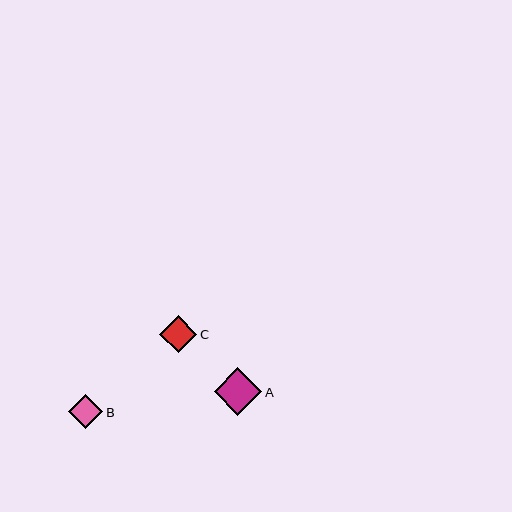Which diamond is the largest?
Diamond A is the largest with a size of approximately 48 pixels.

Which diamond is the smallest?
Diamond B is the smallest with a size of approximately 34 pixels.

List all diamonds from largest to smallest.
From largest to smallest: A, C, B.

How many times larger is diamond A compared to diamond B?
Diamond A is approximately 1.4 times the size of diamond B.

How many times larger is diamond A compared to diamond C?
Diamond A is approximately 1.3 times the size of diamond C.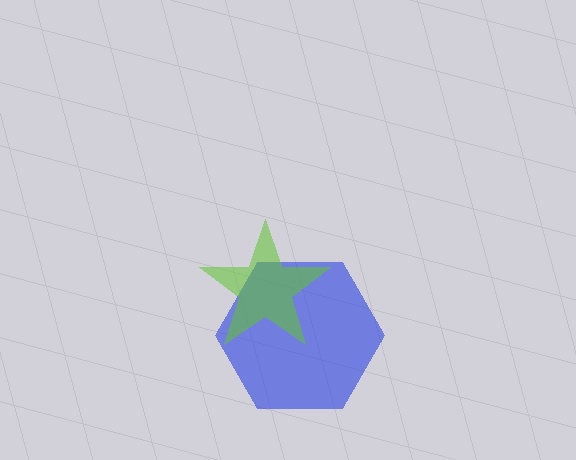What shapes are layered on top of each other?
The layered shapes are: a blue hexagon, a lime star.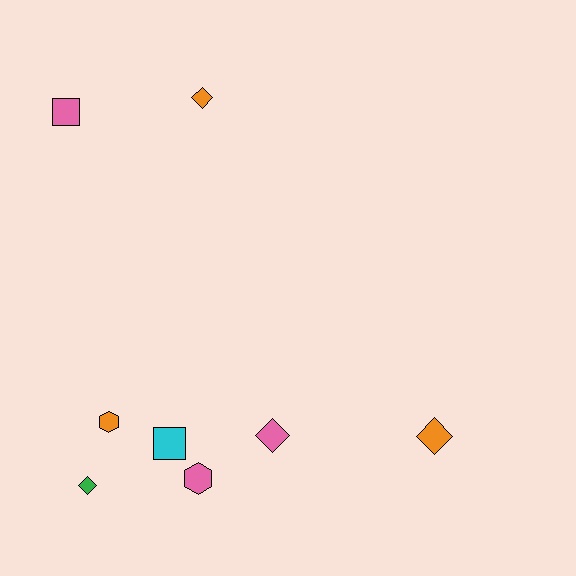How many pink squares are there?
There is 1 pink square.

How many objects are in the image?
There are 8 objects.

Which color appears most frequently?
Pink, with 3 objects.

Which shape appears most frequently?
Diamond, with 4 objects.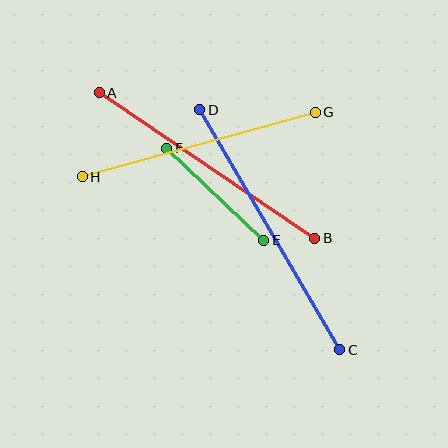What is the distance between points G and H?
The distance is approximately 242 pixels.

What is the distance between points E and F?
The distance is approximately 134 pixels.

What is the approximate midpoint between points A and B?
The midpoint is at approximately (207, 166) pixels.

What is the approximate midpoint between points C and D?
The midpoint is at approximately (270, 230) pixels.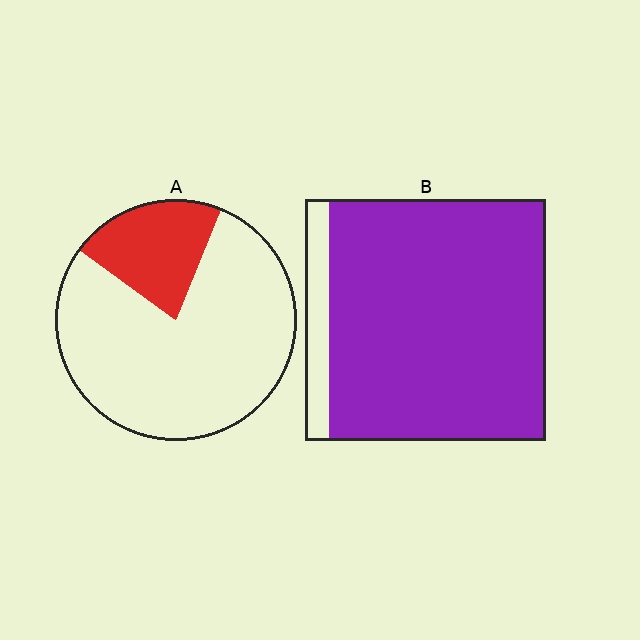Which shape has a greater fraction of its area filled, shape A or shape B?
Shape B.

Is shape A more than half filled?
No.